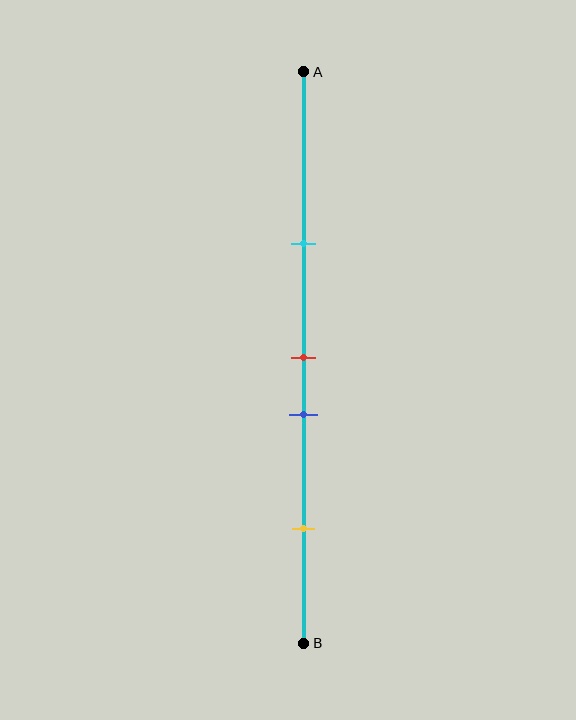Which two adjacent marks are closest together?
The red and blue marks are the closest adjacent pair.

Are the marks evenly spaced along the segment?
No, the marks are not evenly spaced.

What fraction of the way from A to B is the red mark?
The red mark is approximately 50% (0.5) of the way from A to B.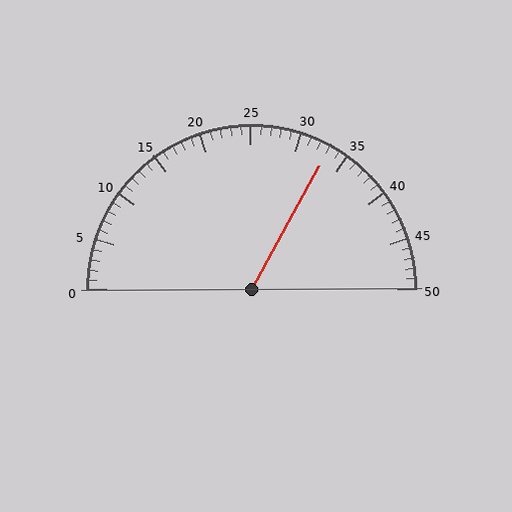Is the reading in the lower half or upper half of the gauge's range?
The reading is in the upper half of the range (0 to 50).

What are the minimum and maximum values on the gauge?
The gauge ranges from 0 to 50.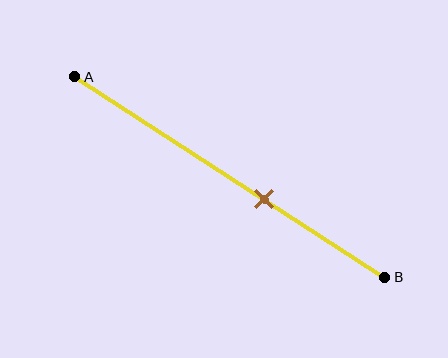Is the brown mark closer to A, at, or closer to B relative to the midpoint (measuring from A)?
The brown mark is closer to point B than the midpoint of segment AB.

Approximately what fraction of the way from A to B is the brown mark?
The brown mark is approximately 60% of the way from A to B.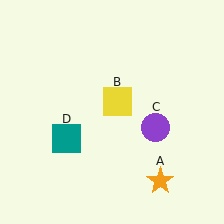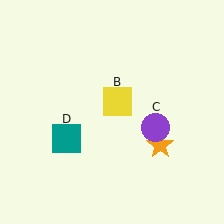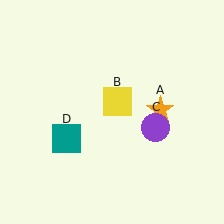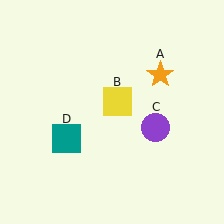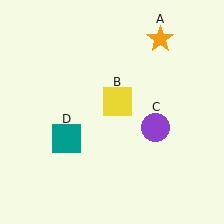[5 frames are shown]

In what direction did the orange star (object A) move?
The orange star (object A) moved up.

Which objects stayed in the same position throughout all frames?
Yellow square (object B) and purple circle (object C) and teal square (object D) remained stationary.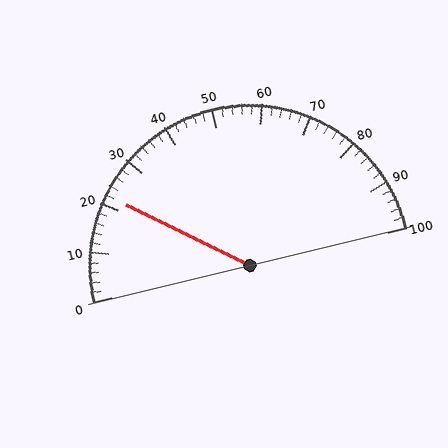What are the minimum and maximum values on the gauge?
The gauge ranges from 0 to 100.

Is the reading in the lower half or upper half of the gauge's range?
The reading is in the lower half of the range (0 to 100).